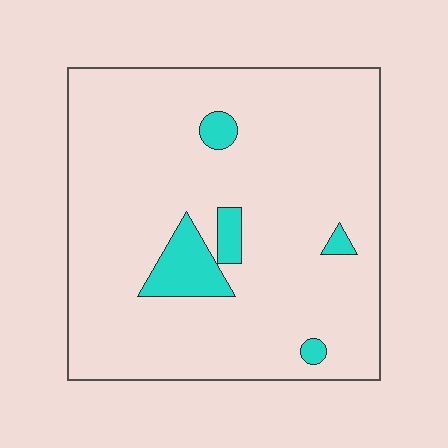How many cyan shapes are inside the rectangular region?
5.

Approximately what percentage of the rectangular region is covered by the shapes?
Approximately 10%.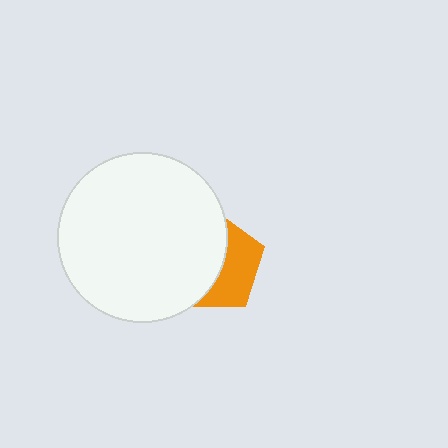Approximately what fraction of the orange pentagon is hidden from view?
Roughly 58% of the orange pentagon is hidden behind the white circle.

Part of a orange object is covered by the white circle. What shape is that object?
It is a pentagon.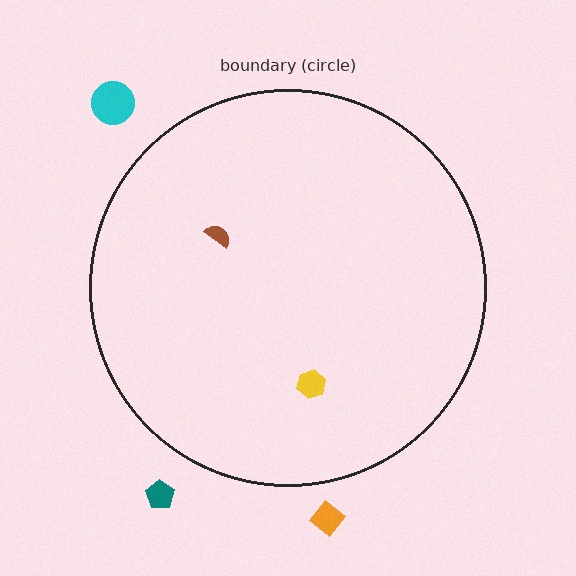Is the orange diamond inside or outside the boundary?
Outside.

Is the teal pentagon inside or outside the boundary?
Outside.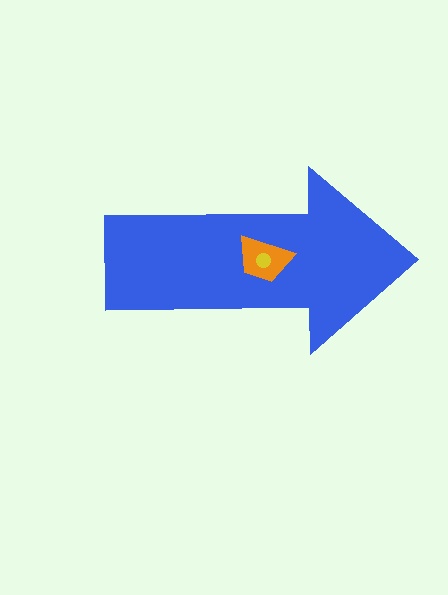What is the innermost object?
The yellow circle.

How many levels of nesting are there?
3.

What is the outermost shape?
The blue arrow.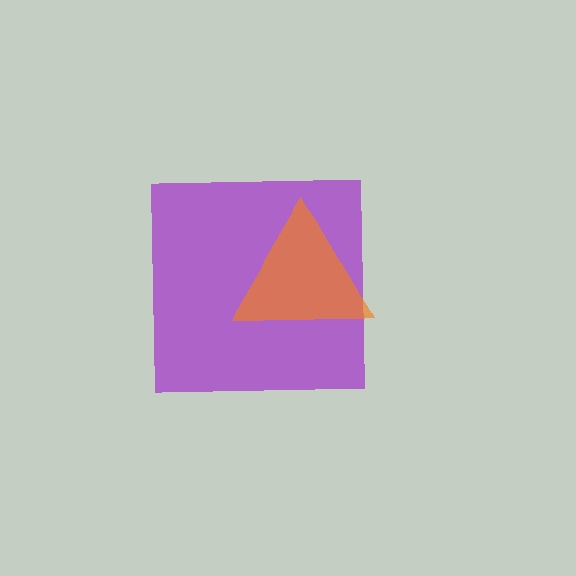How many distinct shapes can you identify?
There are 2 distinct shapes: a purple square, an orange triangle.